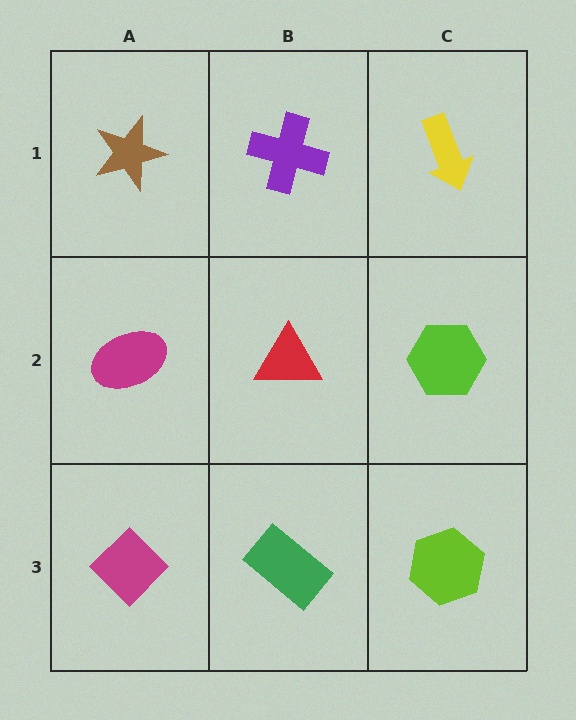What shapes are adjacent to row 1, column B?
A red triangle (row 2, column B), a brown star (row 1, column A), a yellow arrow (row 1, column C).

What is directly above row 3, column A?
A magenta ellipse.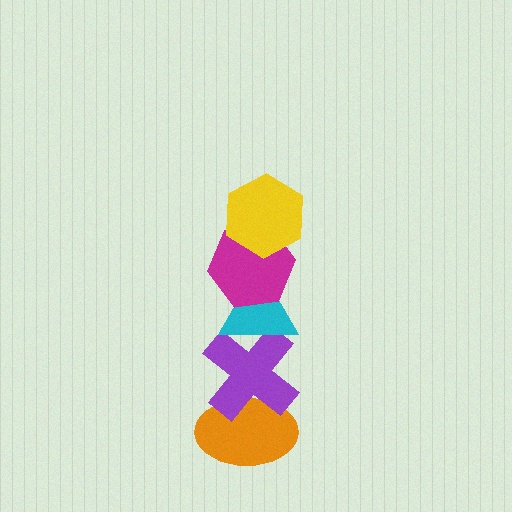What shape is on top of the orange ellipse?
The purple cross is on top of the orange ellipse.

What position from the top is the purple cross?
The purple cross is 4th from the top.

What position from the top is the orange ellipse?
The orange ellipse is 5th from the top.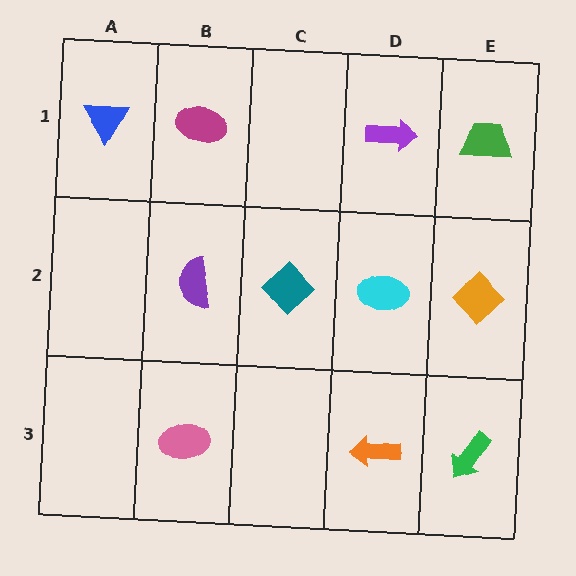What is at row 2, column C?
A teal diamond.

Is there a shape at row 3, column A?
No, that cell is empty.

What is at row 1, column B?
A magenta ellipse.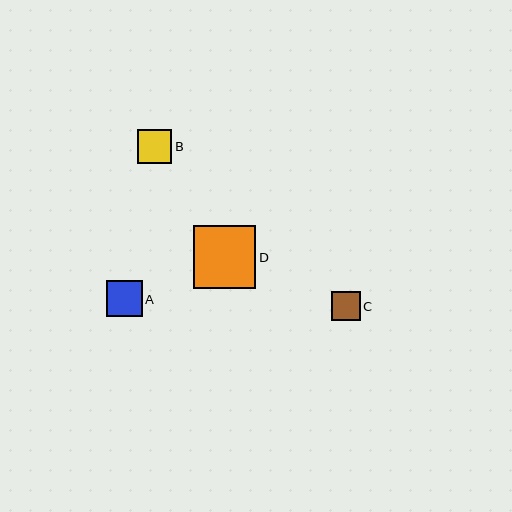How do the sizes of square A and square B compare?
Square A and square B are approximately the same size.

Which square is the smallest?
Square C is the smallest with a size of approximately 29 pixels.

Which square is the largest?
Square D is the largest with a size of approximately 62 pixels.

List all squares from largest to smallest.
From largest to smallest: D, A, B, C.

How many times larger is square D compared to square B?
Square D is approximately 1.8 times the size of square B.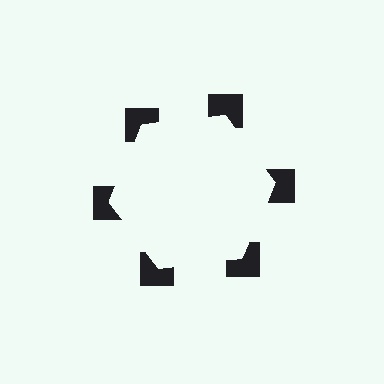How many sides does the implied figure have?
6 sides.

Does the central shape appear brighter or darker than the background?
It typically appears slightly brighter than the background, even though no actual brightness change is drawn.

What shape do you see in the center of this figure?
An illusory hexagon — its edges are inferred from the aligned wedge cuts in the notched squares, not physically drawn.